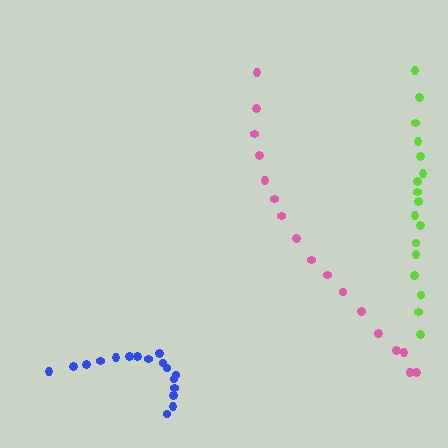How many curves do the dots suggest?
There are 3 distinct paths.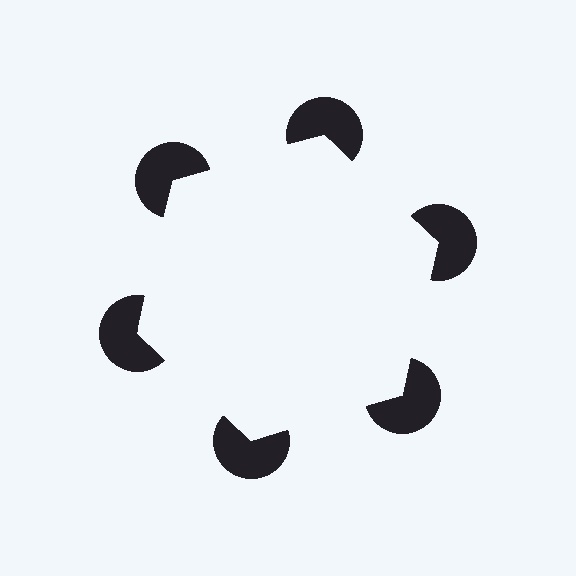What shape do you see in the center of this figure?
An illusory hexagon — its edges are inferred from the aligned wedge cuts in the pac-man discs, not physically drawn.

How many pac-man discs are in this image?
There are 6 — one at each vertex of the illusory hexagon.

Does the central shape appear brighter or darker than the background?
It typically appears slightly brighter than the background, even though no actual brightness change is drawn.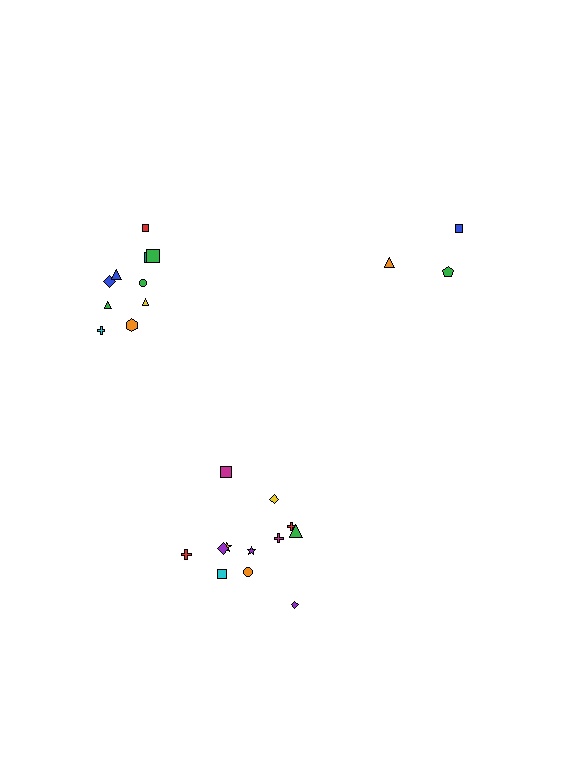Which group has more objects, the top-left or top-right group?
The top-left group.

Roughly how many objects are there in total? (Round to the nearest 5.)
Roughly 25 objects in total.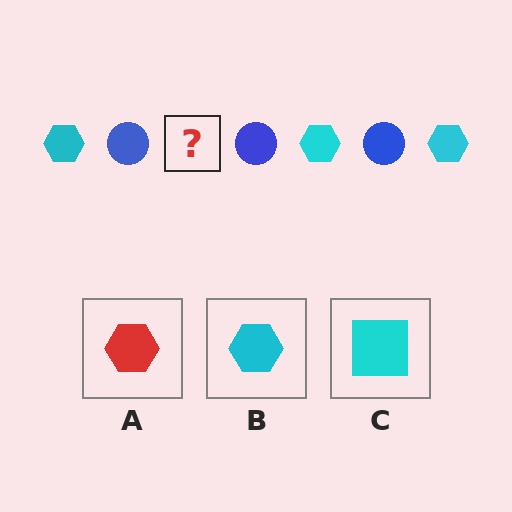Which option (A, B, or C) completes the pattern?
B.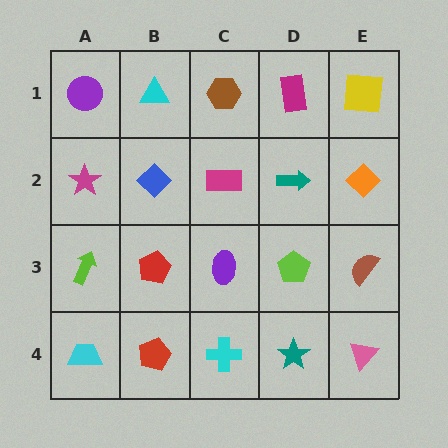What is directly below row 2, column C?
A purple ellipse.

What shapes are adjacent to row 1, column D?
A teal arrow (row 2, column D), a brown hexagon (row 1, column C), a yellow square (row 1, column E).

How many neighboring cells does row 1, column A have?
2.